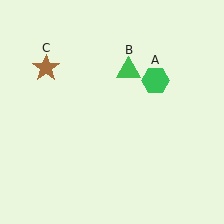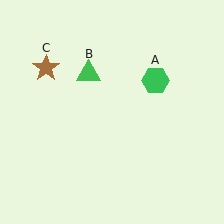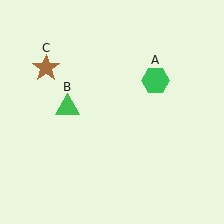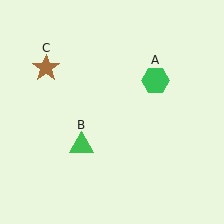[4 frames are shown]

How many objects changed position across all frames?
1 object changed position: green triangle (object B).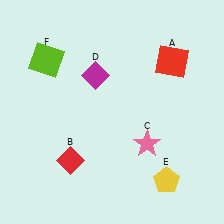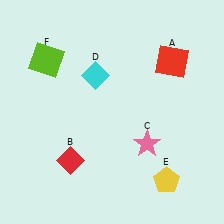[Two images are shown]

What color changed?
The diamond (D) changed from magenta in Image 1 to cyan in Image 2.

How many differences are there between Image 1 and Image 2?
There is 1 difference between the two images.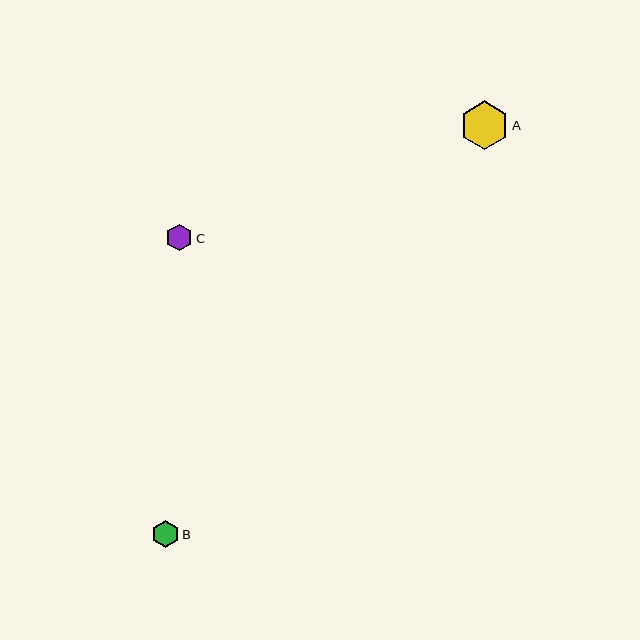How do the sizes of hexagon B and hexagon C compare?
Hexagon B and hexagon C are approximately the same size.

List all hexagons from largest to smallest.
From largest to smallest: A, B, C.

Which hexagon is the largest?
Hexagon A is the largest with a size of approximately 49 pixels.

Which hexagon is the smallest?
Hexagon C is the smallest with a size of approximately 26 pixels.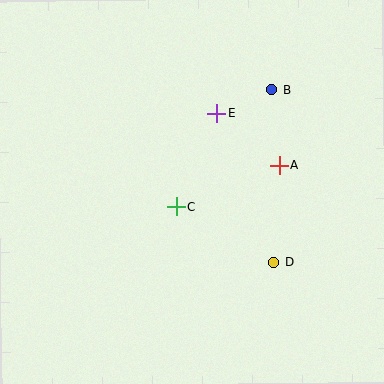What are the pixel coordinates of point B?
Point B is at (272, 90).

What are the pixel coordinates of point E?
Point E is at (217, 113).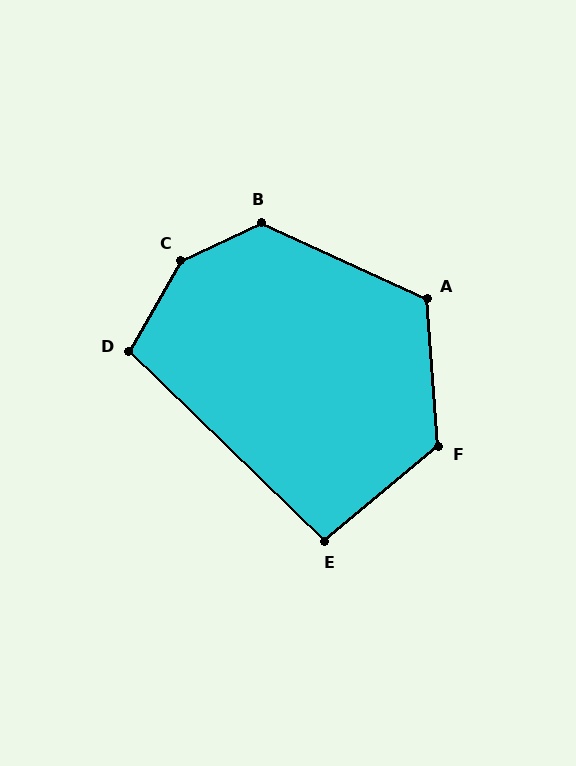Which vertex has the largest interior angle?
C, at approximately 145 degrees.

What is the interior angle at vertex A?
Approximately 119 degrees (obtuse).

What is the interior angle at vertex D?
Approximately 104 degrees (obtuse).